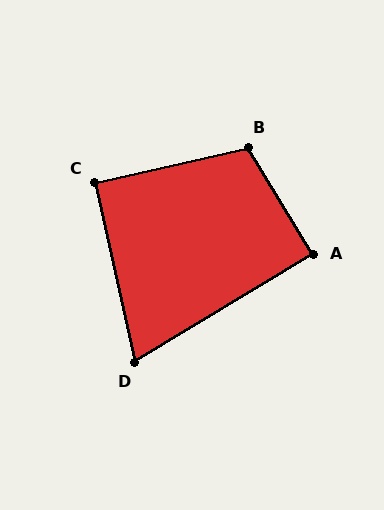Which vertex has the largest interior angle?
B, at approximately 108 degrees.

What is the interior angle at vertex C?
Approximately 90 degrees (approximately right).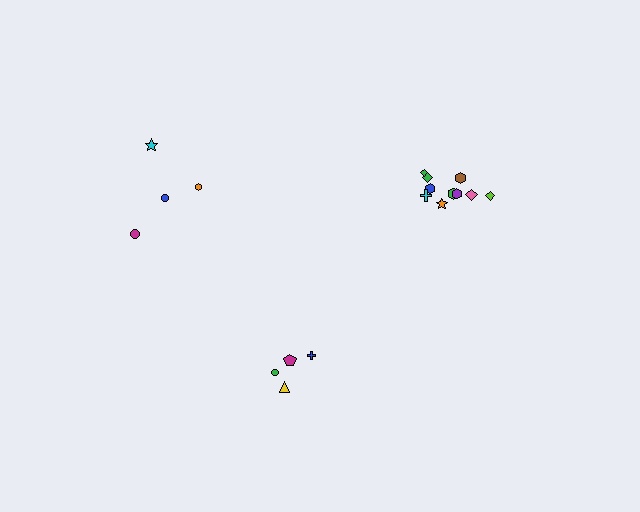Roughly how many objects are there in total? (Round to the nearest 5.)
Roughly 20 objects in total.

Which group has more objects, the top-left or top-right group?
The top-right group.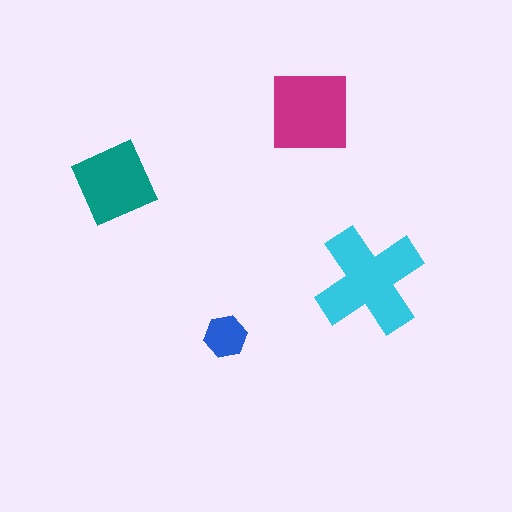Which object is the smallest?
The blue hexagon.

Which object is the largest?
The cyan cross.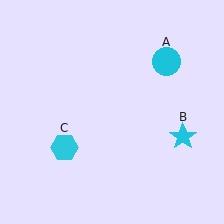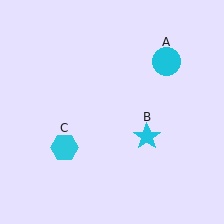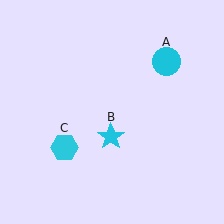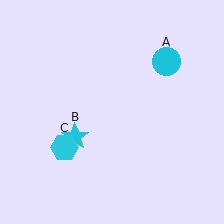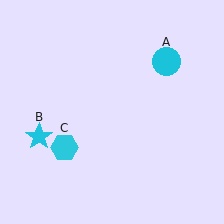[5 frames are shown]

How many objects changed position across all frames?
1 object changed position: cyan star (object B).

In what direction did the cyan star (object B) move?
The cyan star (object B) moved left.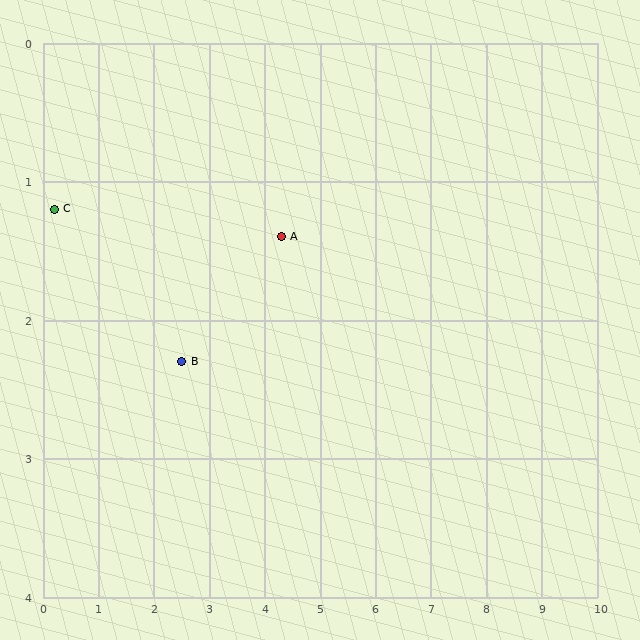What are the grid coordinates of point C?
Point C is at approximately (0.2, 1.2).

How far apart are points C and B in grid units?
Points C and B are about 2.5 grid units apart.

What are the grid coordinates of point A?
Point A is at approximately (4.3, 1.4).